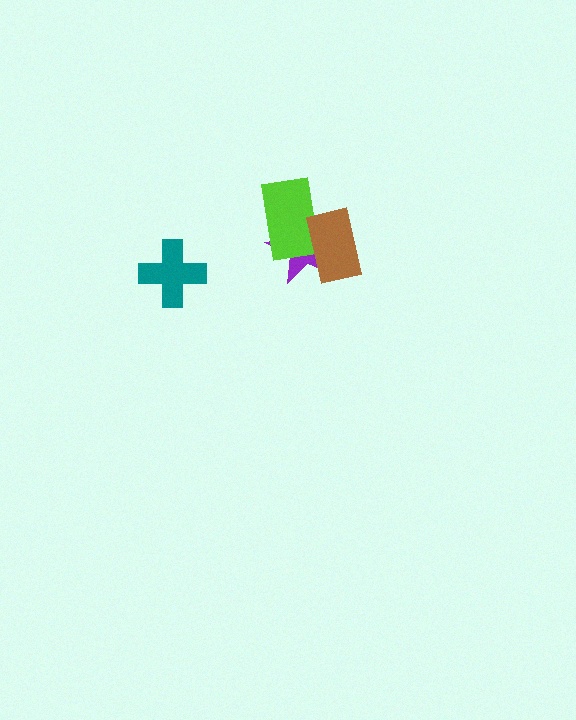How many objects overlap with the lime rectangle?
2 objects overlap with the lime rectangle.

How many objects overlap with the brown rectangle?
2 objects overlap with the brown rectangle.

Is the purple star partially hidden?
Yes, it is partially covered by another shape.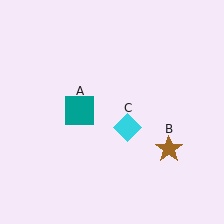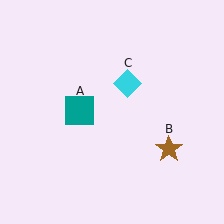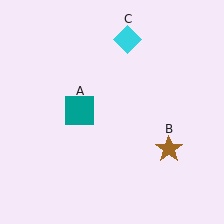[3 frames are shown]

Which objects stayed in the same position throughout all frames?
Teal square (object A) and brown star (object B) remained stationary.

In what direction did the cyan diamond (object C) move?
The cyan diamond (object C) moved up.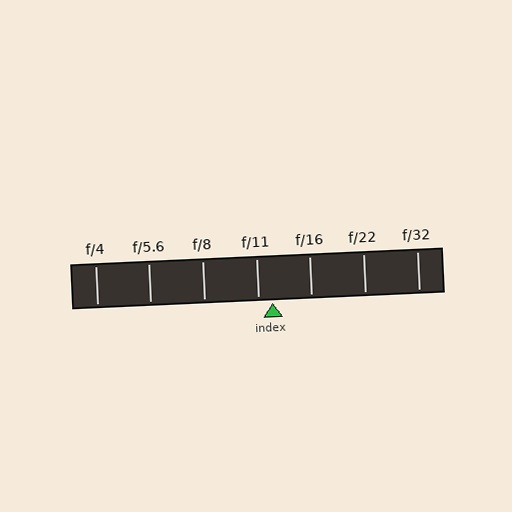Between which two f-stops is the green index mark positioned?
The index mark is between f/11 and f/16.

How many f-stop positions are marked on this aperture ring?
There are 7 f-stop positions marked.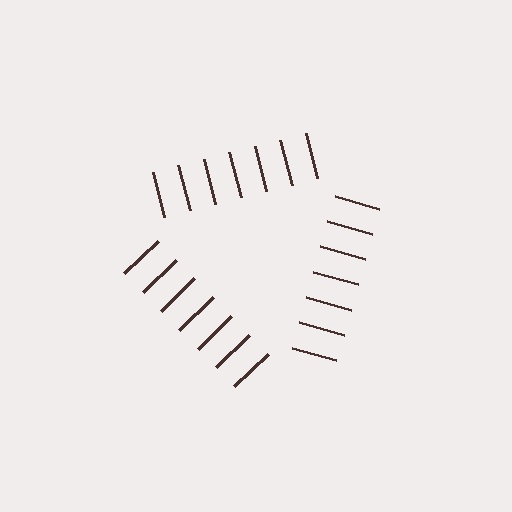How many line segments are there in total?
21 — 7 along each of the 3 edges.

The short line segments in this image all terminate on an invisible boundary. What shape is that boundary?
An illusory triangle — the line segments terminate on its edges but no continuous stroke is drawn.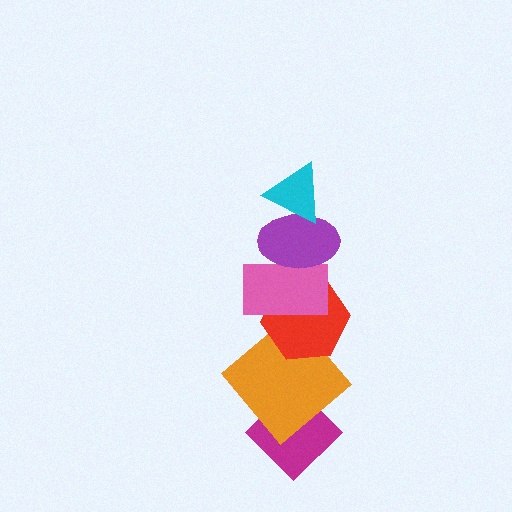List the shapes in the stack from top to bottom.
From top to bottom: the cyan triangle, the purple ellipse, the pink rectangle, the red hexagon, the orange diamond, the magenta diamond.